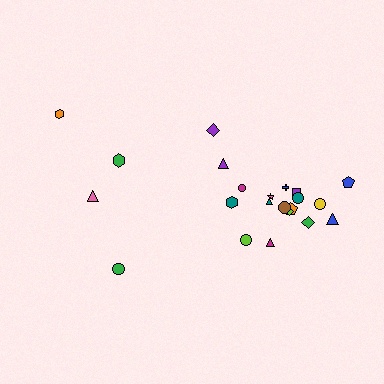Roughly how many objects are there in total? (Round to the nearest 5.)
Roughly 20 objects in total.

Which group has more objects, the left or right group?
The right group.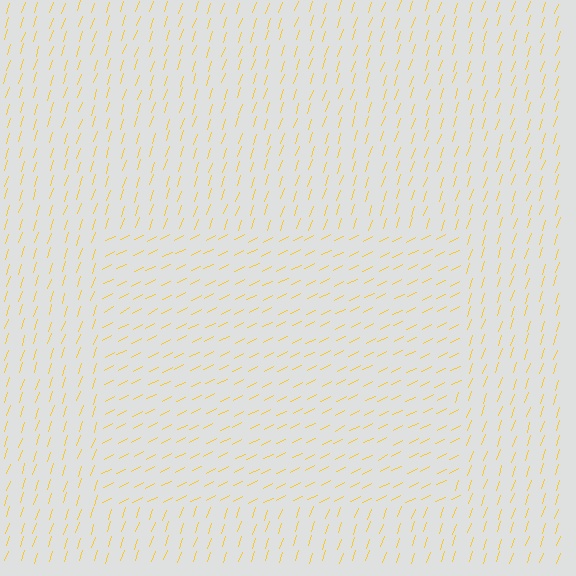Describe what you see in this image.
The image is filled with small yellow line segments. A rectangle region in the image has lines oriented differently from the surrounding lines, creating a visible texture boundary.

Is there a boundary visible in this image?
Yes, there is a texture boundary formed by a change in line orientation.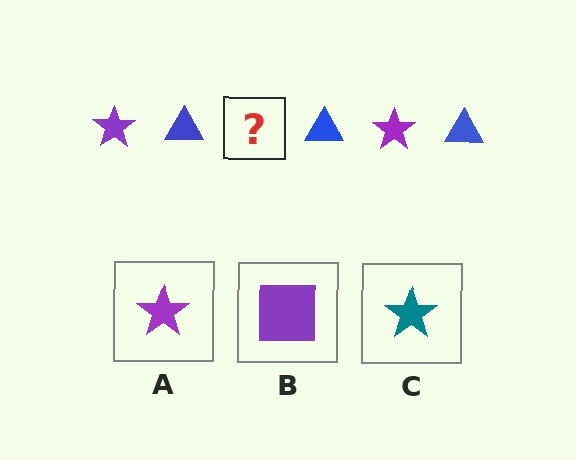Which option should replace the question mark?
Option A.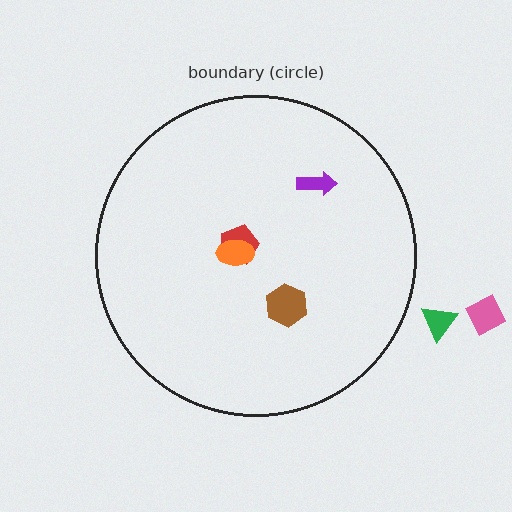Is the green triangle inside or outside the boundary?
Outside.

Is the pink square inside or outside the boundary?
Outside.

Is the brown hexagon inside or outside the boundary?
Inside.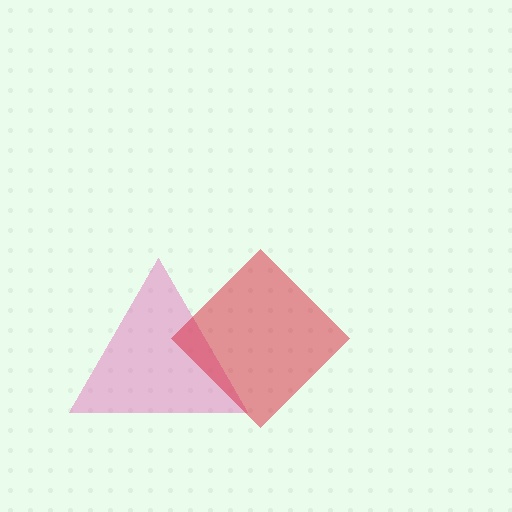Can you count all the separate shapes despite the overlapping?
Yes, there are 2 separate shapes.